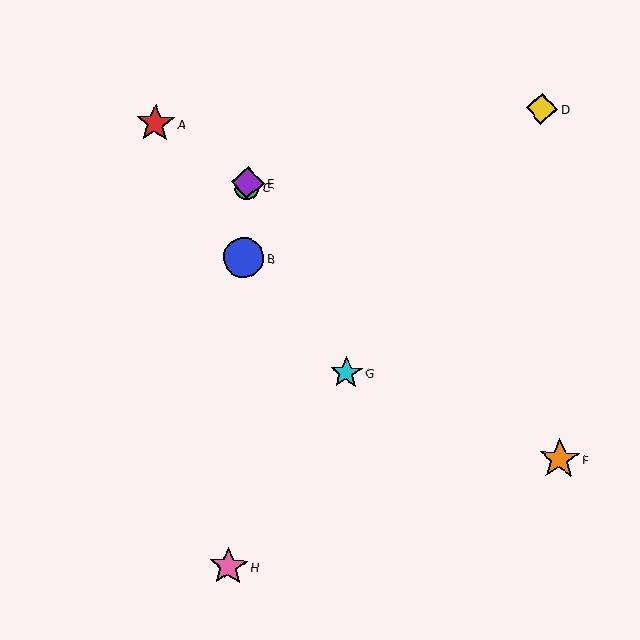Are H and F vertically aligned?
No, H is at x≈228 and F is at x≈559.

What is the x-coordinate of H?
Object H is at x≈228.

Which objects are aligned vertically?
Objects B, C, E, H are aligned vertically.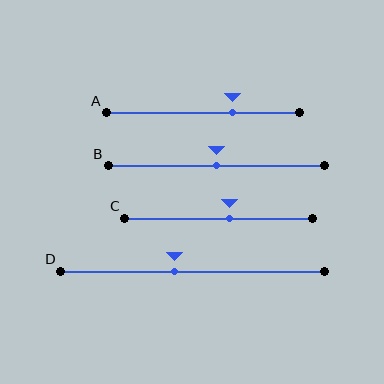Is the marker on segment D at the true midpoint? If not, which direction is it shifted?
No, the marker on segment D is shifted to the left by about 7% of the segment length.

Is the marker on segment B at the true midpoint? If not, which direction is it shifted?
Yes, the marker on segment B is at the true midpoint.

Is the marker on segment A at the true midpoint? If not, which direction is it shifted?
No, the marker on segment A is shifted to the right by about 15% of the segment length.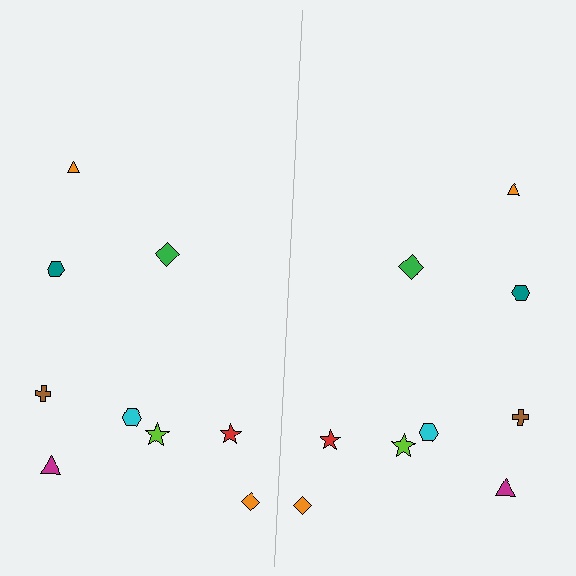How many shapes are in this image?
There are 18 shapes in this image.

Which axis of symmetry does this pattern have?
The pattern has a vertical axis of symmetry running through the center of the image.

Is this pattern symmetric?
Yes, this pattern has bilateral (reflection) symmetry.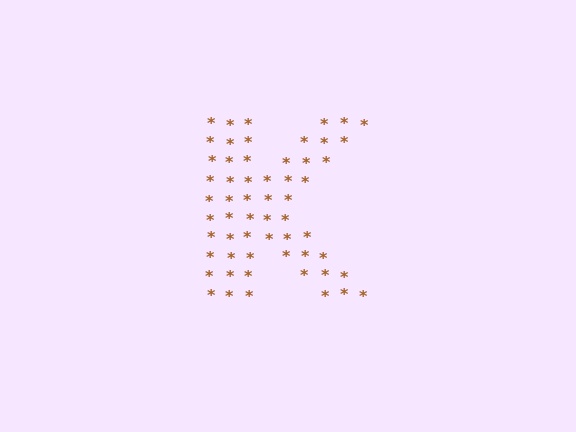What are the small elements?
The small elements are asterisks.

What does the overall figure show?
The overall figure shows the letter K.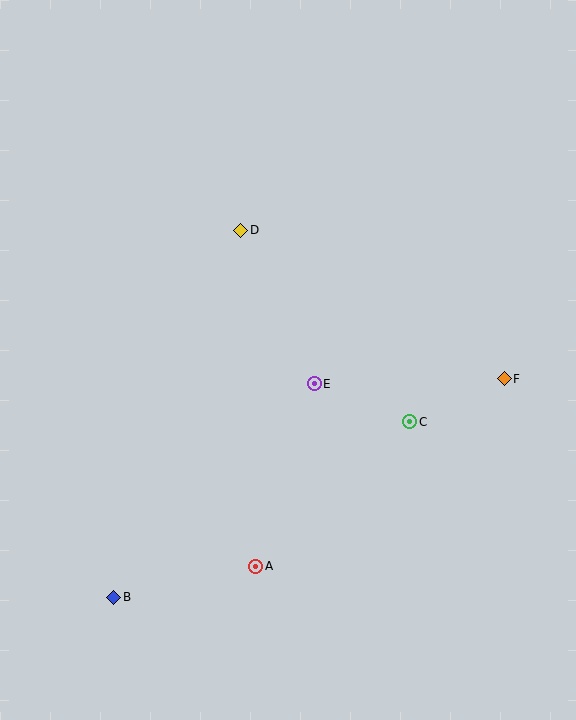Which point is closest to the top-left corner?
Point D is closest to the top-left corner.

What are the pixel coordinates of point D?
Point D is at (241, 230).